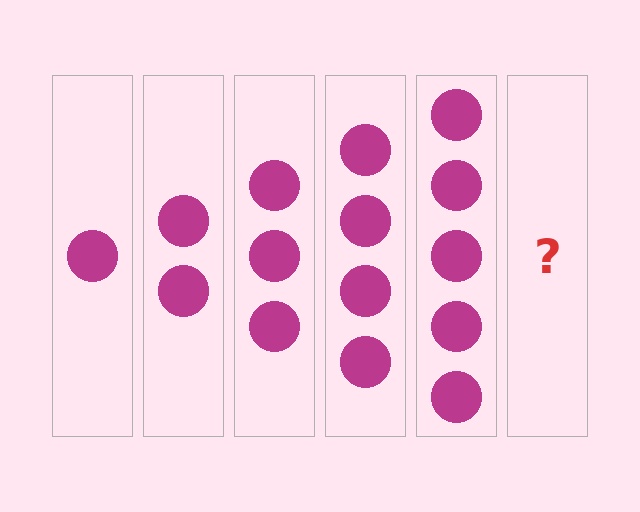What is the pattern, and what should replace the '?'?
The pattern is that each step adds one more circle. The '?' should be 6 circles.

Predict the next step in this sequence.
The next step is 6 circles.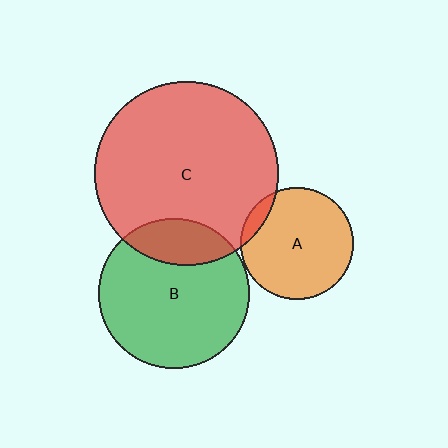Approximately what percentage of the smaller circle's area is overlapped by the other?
Approximately 20%.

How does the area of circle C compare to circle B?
Approximately 1.5 times.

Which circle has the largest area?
Circle C (red).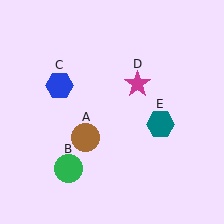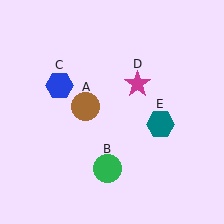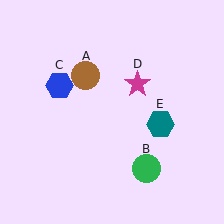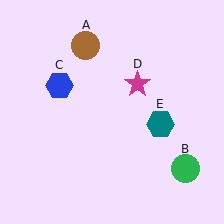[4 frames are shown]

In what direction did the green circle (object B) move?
The green circle (object B) moved right.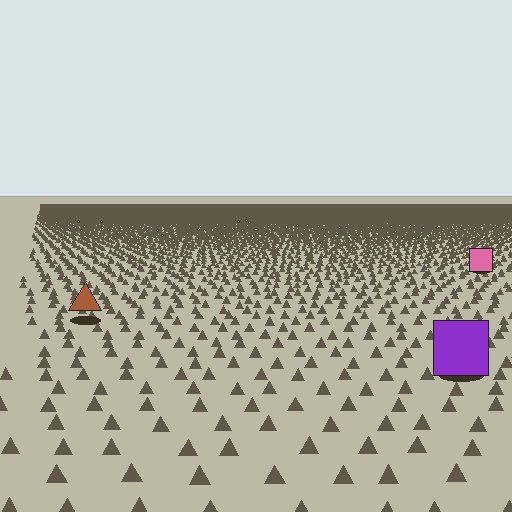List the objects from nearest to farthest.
From nearest to farthest: the purple square, the brown triangle, the pink square.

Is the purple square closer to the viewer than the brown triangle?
Yes. The purple square is closer — you can tell from the texture gradient: the ground texture is coarser near it.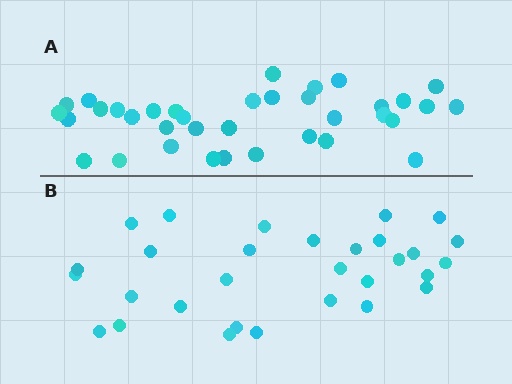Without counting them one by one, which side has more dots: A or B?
Region A (the top region) has more dots.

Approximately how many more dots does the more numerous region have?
Region A has about 6 more dots than region B.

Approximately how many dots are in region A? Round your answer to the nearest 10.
About 40 dots. (The exact count is 36, which rounds to 40.)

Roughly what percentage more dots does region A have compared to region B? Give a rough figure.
About 20% more.